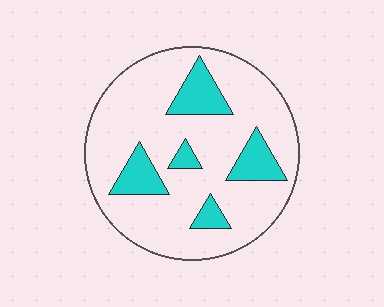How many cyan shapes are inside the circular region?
5.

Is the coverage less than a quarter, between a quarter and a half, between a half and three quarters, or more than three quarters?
Less than a quarter.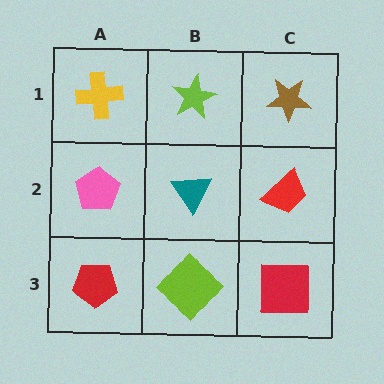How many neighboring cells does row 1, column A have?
2.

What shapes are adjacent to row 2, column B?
A lime star (row 1, column B), a lime diamond (row 3, column B), a pink pentagon (row 2, column A), a red trapezoid (row 2, column C).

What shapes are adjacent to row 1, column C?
A red trapezoid (row 2, column C), a lime star (row 1, column B).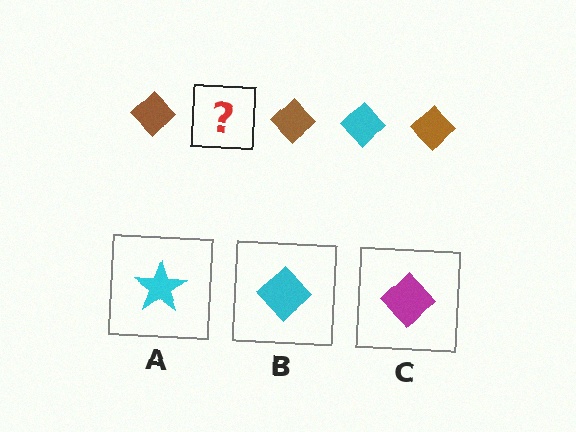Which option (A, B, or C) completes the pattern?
B.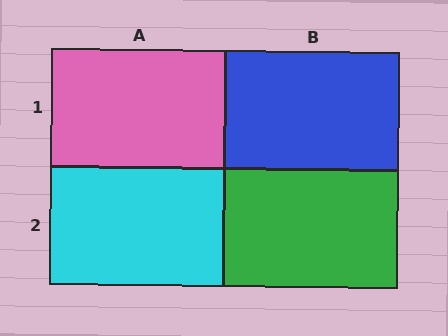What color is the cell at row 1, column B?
Blue.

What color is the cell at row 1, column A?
Pink.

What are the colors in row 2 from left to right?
Cyan, green.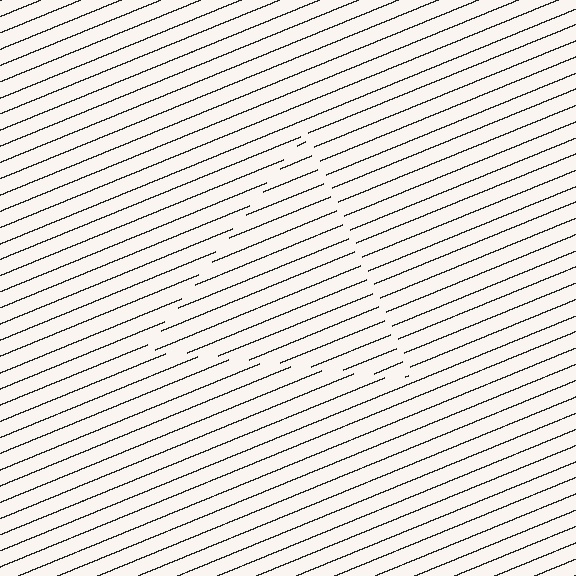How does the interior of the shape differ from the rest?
The interior of the shape contains the same grating, shifted by half a period — the contour is defined by the phase discontinuity where line-ends from the inner and outer gratings abut.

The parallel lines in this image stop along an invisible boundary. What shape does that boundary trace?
An illusory triangle. The interior of the shape contains the same grating, shifted by half a period — the contour is defined by the phase discontinuity where line-ends from the inner and outer gratings abut.